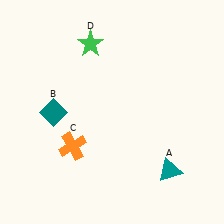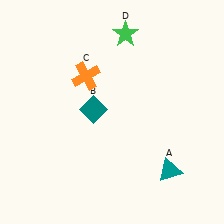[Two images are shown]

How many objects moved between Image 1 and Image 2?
3 objects moved between the two images.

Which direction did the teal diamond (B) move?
The teal diamond (B) moved right.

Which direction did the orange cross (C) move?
The orange cross (C) moved up.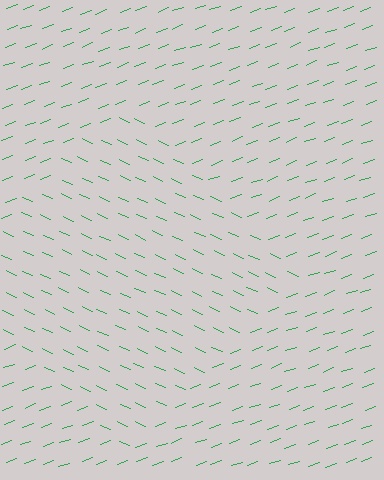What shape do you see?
I see a diamond.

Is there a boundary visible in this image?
Yes, there is a texture boundary formed by a change in line orientation.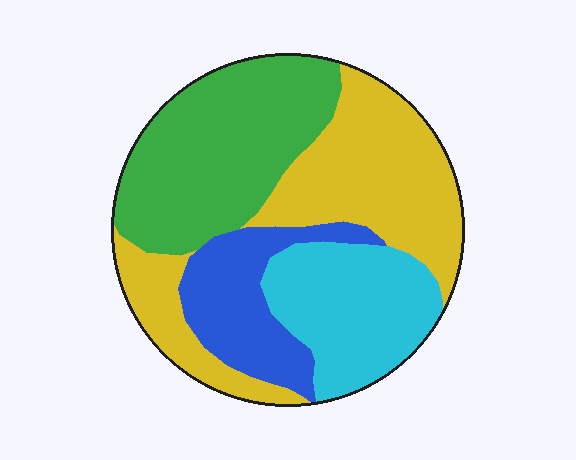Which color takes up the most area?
Yellow, at roughly 35%.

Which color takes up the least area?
Blue, at roughly 15%.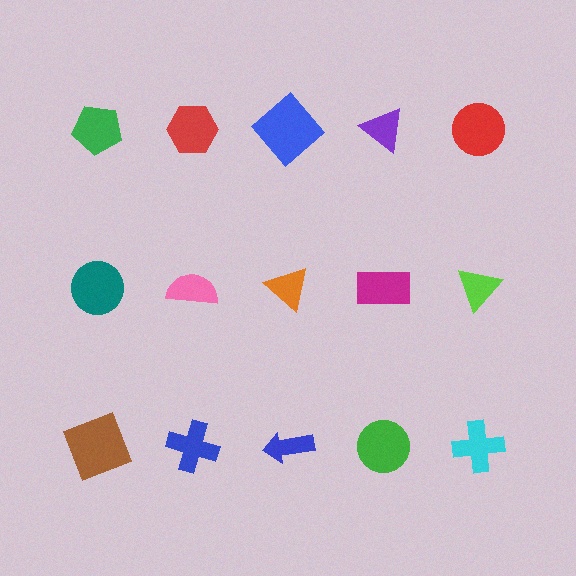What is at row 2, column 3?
An orange triangle.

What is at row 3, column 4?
A green circle.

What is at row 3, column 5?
A cyan cross.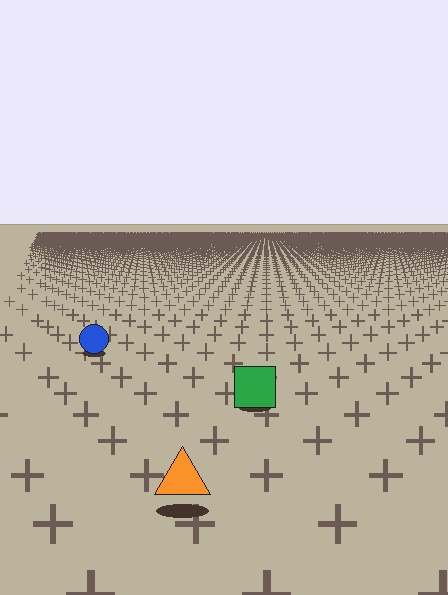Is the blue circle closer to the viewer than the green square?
No. The green square is closer — you can tell from the texture gradient: the ground texture is coarser near it.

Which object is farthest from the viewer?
The blue circle is farthest from the viewer. It appears smaller and the ground texture around it is denser.